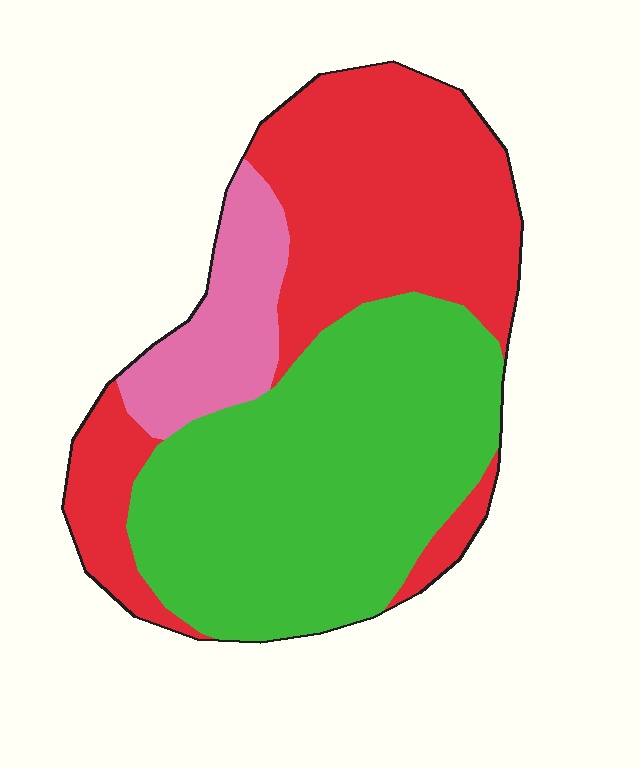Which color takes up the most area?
Green, at roughly 45%.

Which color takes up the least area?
Pink, at roughly 15%.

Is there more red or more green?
Green.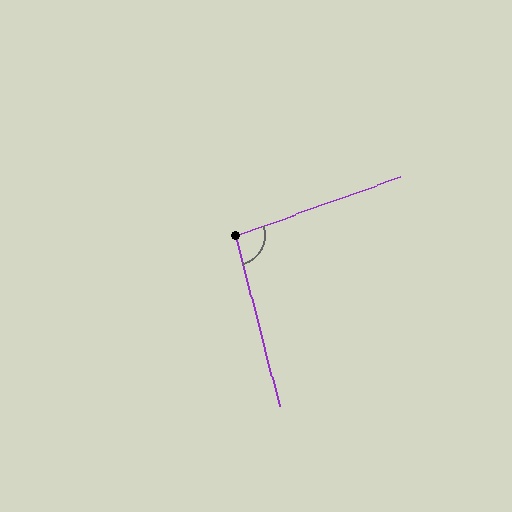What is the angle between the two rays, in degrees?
Approximately 95 degrees.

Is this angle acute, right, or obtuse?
It is obtuse.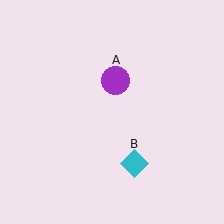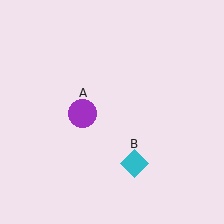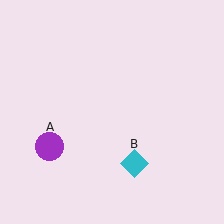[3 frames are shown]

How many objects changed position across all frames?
1 object changed position: purple circle (object A).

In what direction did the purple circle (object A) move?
The purple circle (object A) moved down and to the left.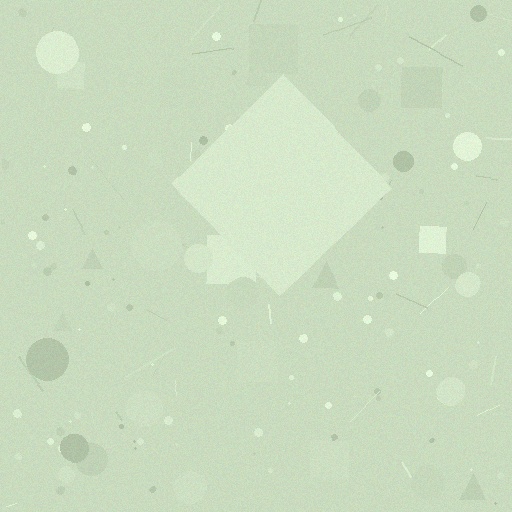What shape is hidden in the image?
A diamond is hidden in the image.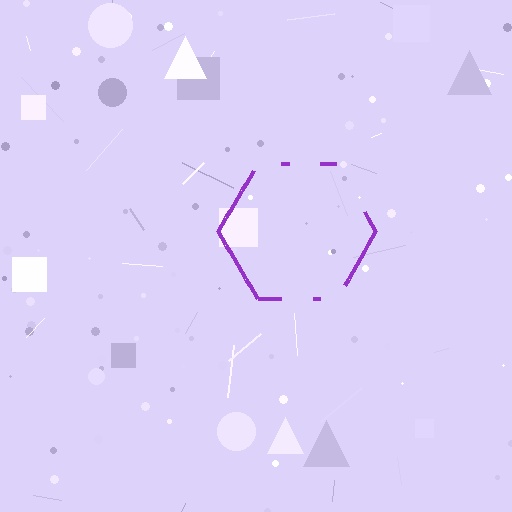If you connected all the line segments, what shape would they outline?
They would outline a hexagon.